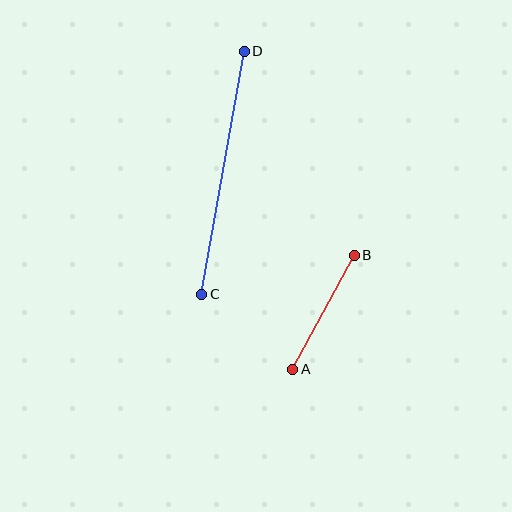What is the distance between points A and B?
The distance is approximately 130 pixels.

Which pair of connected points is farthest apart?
Points C and D are farthest apart.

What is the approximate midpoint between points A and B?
The midpoint is at approximately (324, 312) pixels.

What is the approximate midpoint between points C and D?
The midpoint is at approximately (223, 173) pixels.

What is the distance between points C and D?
The distance is approximately 247 pixels.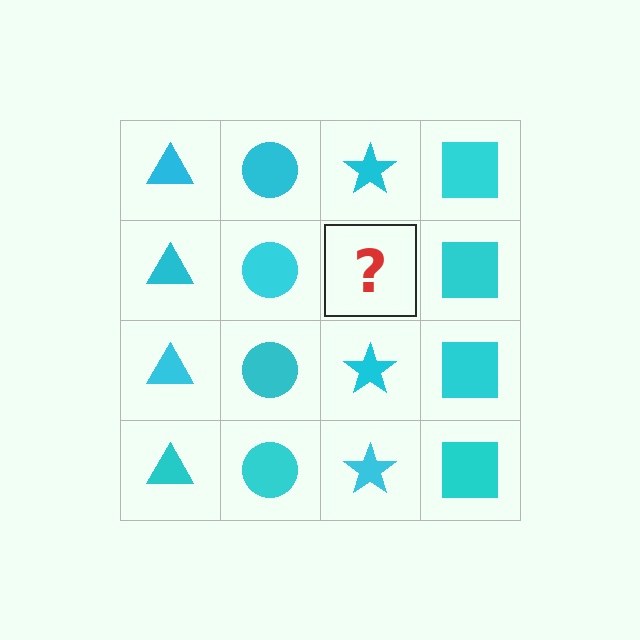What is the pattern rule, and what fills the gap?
The rule is that each column has a consistent shape. The gap should be filled with a cyan star.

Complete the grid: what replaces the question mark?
The question mark should be replaced with a cyan star.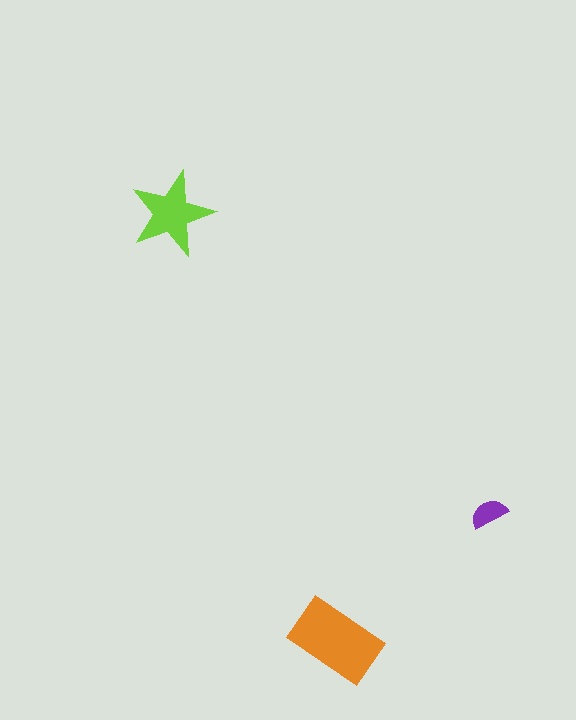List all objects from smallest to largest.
The purple semicircle, the lime star, the orange rectangle.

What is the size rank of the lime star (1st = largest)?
2nd.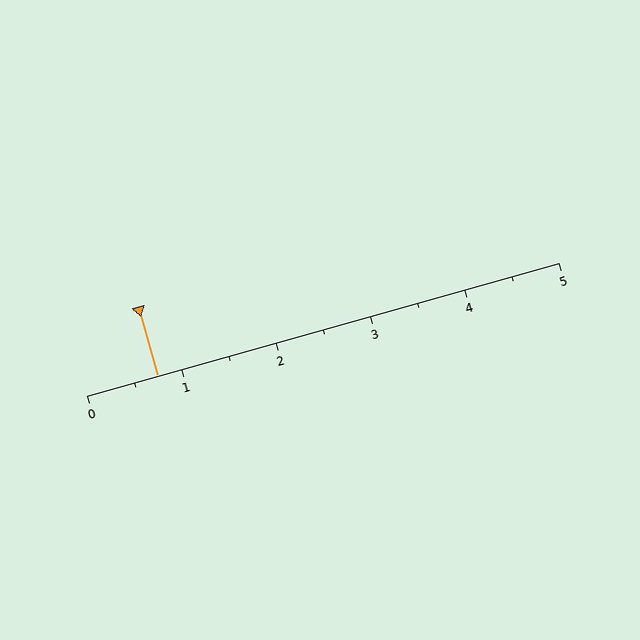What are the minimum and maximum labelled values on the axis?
The axis runs from 0 to 5.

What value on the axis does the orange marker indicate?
The marker indicates approximately 0.8.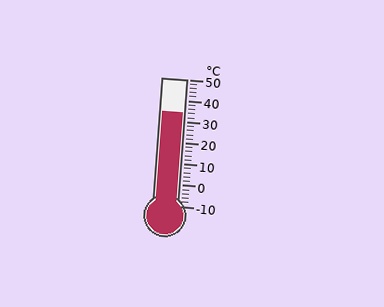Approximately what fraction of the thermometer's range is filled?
The thermometer is filled to approximately 75% of its range.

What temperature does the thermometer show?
The thermometer shows approximately 34°C.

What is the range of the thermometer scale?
The thermometer scale ranges from -10°C to 50°C.